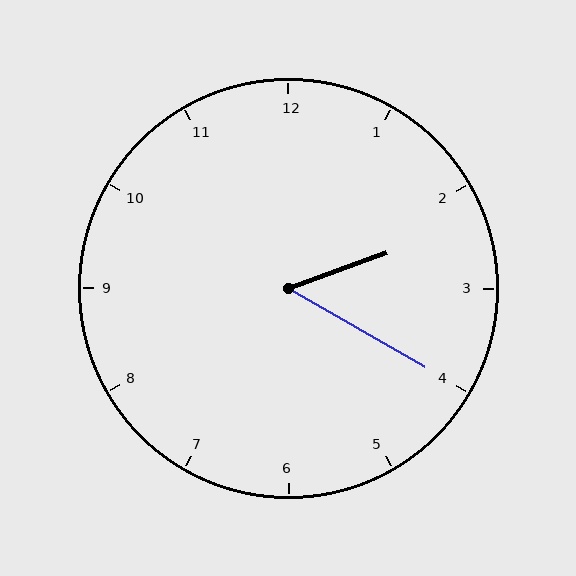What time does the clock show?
2:20.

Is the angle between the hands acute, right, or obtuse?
It is acute.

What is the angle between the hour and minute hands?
Approximately 50 degrees.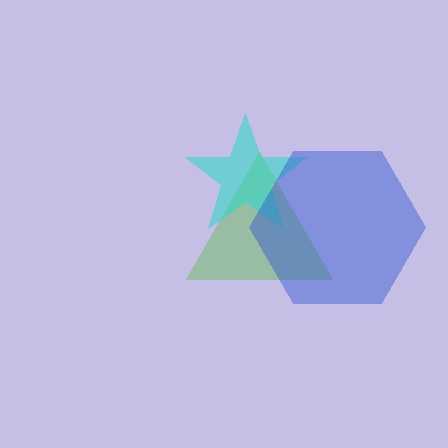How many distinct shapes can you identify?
There are 3 distinct shapes: a lime triangle, a cyan star, a blue hexagon.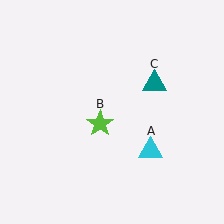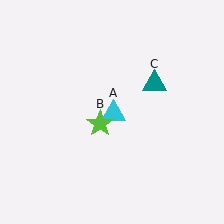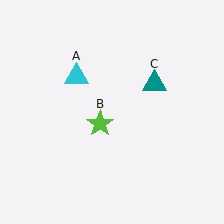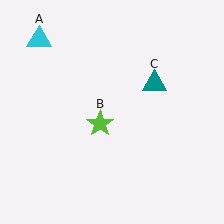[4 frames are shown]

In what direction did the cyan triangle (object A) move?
The cyan triangle (object A) moved up and to the left.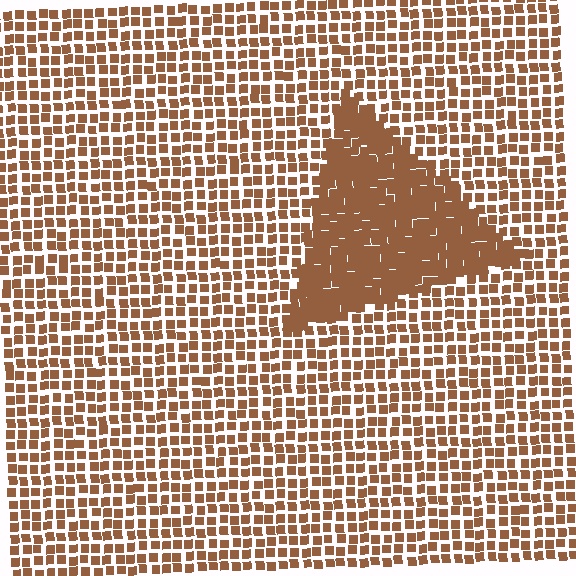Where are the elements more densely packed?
The elements are more densely packed inside the triangle boundary.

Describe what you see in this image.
The image contains small brown elements arranged at two different densities. A triangle-shaped region is visible where the elements are more densely packed than the surrounding area.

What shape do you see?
I see a triangle.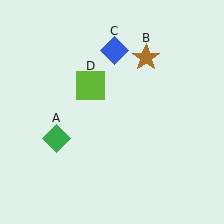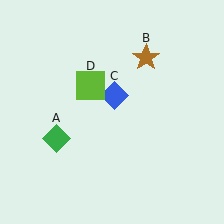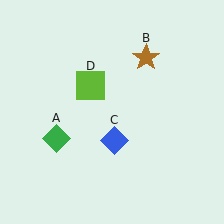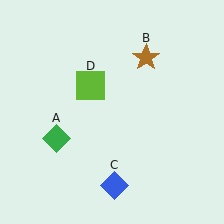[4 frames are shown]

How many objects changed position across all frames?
1 object changed position: blue diamond (object C).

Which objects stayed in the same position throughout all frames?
Green diamond (object A) and brown star (object B) and lime square (object D) remained stationary.